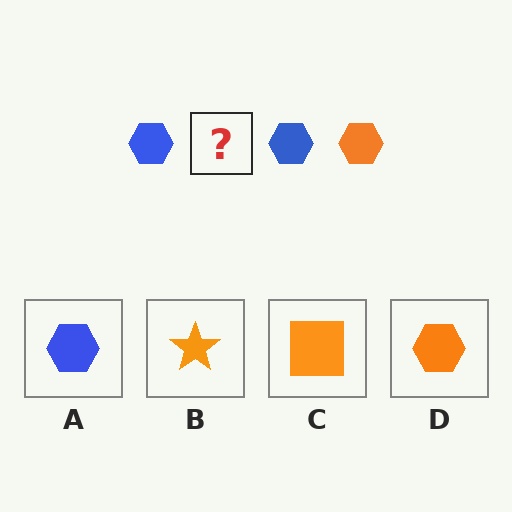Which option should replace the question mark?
Option D.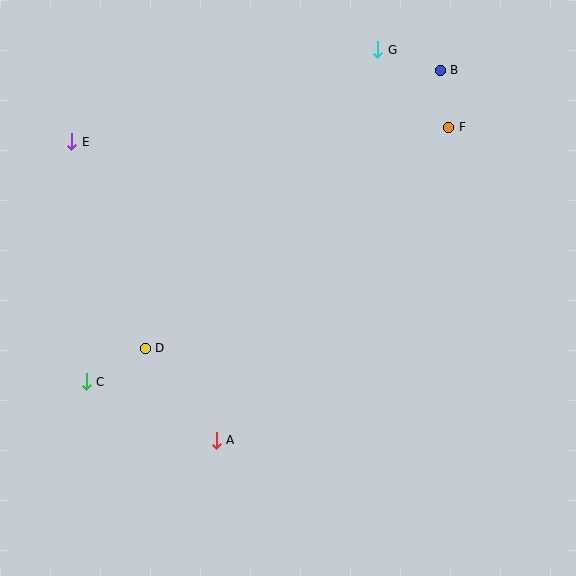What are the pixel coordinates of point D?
Point D is at (145, 348).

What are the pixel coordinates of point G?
Point G is at (378, 50).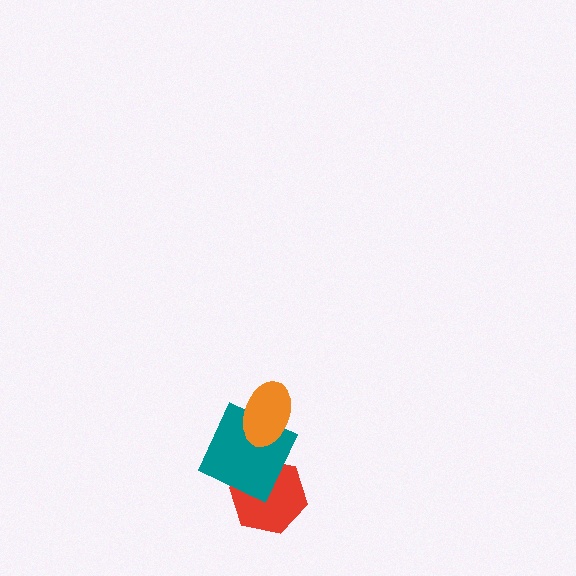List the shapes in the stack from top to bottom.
From top to bottom: the orange ellipse, the teal square, the red hexagon.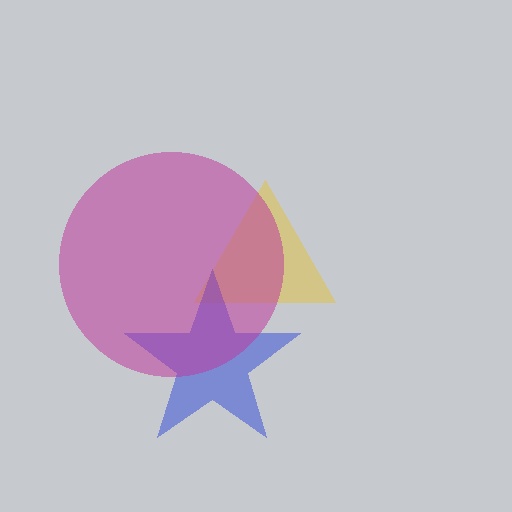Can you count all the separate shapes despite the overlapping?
Yes, there are 3 separate shapes.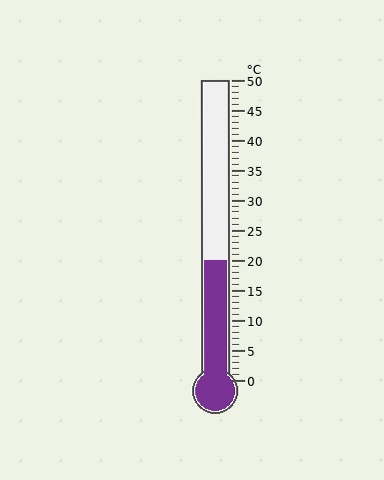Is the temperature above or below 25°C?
The temperature is below 25°C.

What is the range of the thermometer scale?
The thermometer scale ranges from 0°C to 50°C.